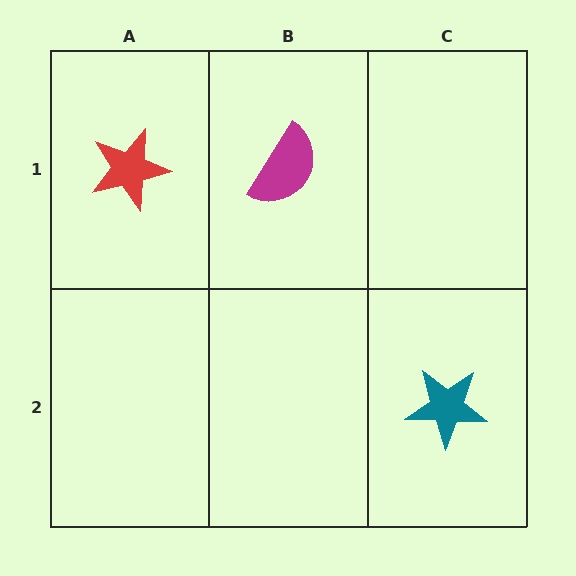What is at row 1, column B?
A magenta semicircle.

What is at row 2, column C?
A teal star.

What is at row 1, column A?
A red star.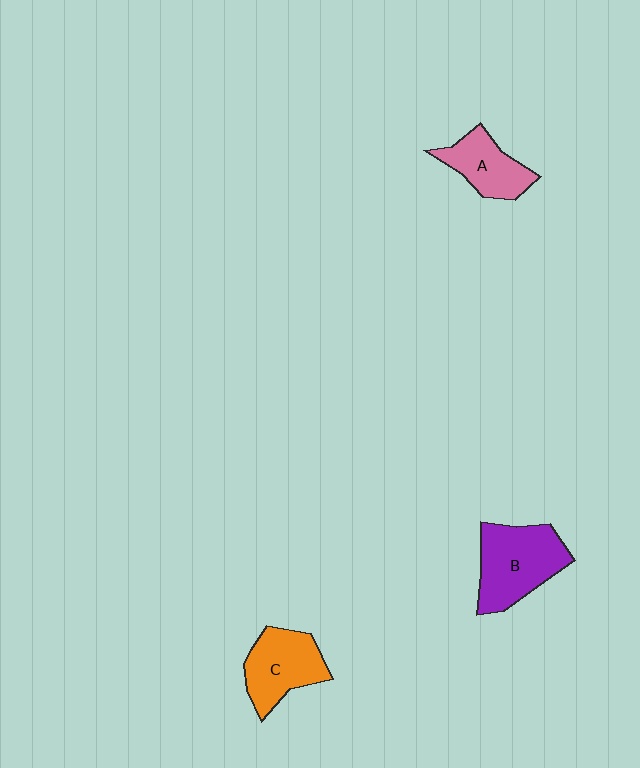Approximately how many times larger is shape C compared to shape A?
Approximately 1.2 times.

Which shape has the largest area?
Shape B (purple).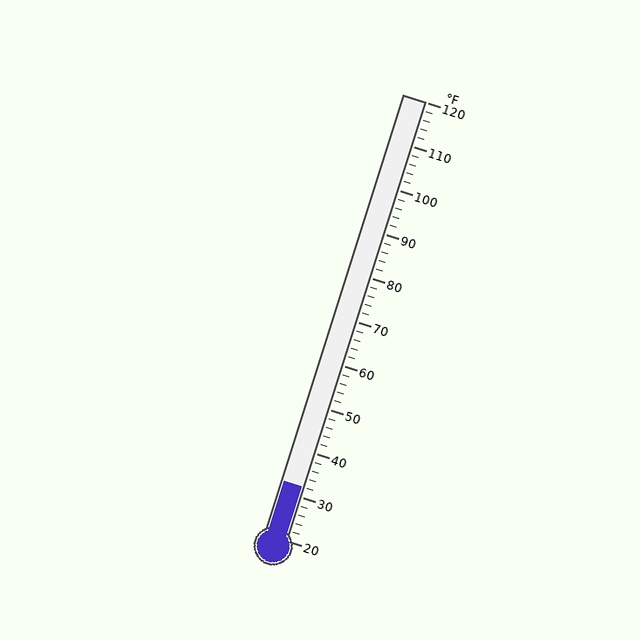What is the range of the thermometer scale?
The thermometer scale ranges from 20°F to 120°F.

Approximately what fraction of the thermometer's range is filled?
The thermometer is filled to approximately 10% of its range.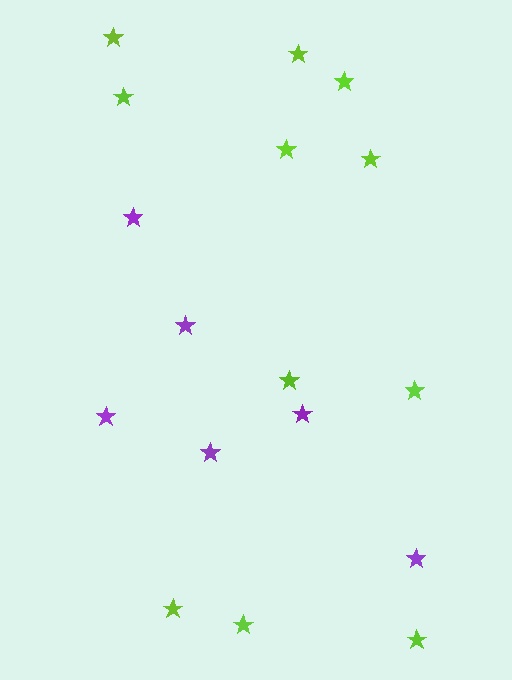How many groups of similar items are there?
There are 2 groups: one group of purple stars (6) and one group of lime stars (11).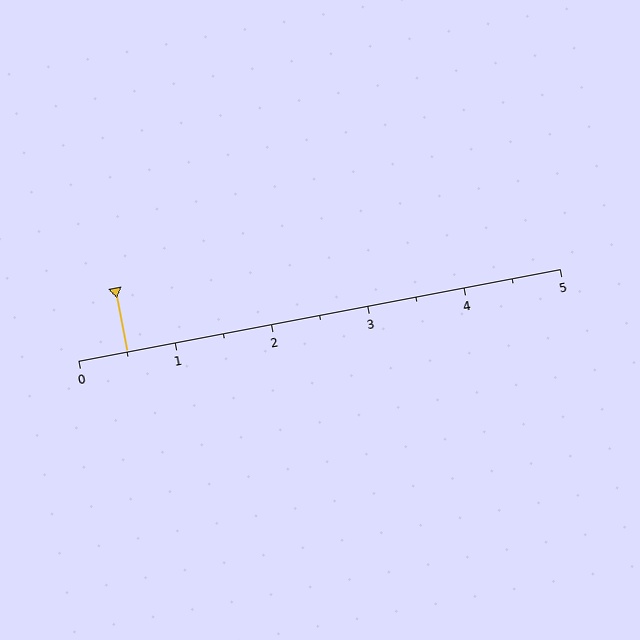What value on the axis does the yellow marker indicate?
The marker indicates approximately 0.5.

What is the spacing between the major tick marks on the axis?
The major ticks are spaced 1 apart.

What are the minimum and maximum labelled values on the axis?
The axis runs from 0 to 5.